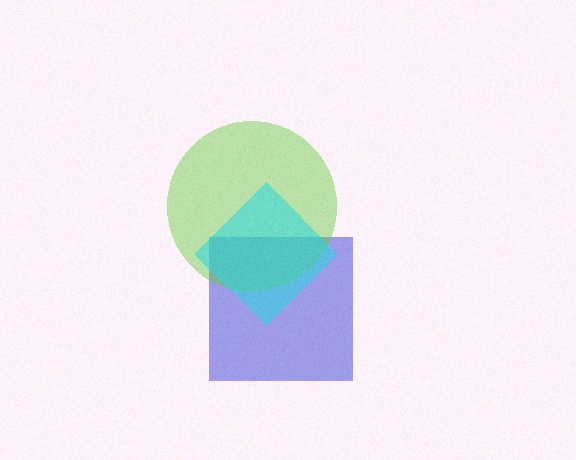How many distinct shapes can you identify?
There are 3 distinct shapes: a blue square, a lime circle, a cyan diamond.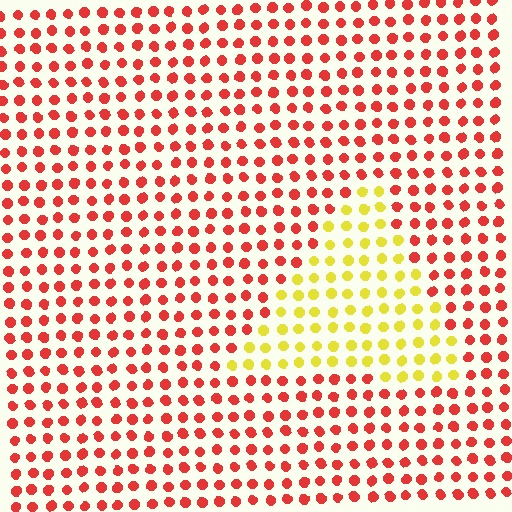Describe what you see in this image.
The image is filled with small red elements in a uniform arrangement. A triangle-shaped region is visible where the elements are tinted to a slightly different hue, forming a subtle color boundary.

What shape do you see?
I see a triangle.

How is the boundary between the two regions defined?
The boundary is defined purely by a slight shift in hue (about 59 degrees). Spacing, size, and orientation are identical on both sides.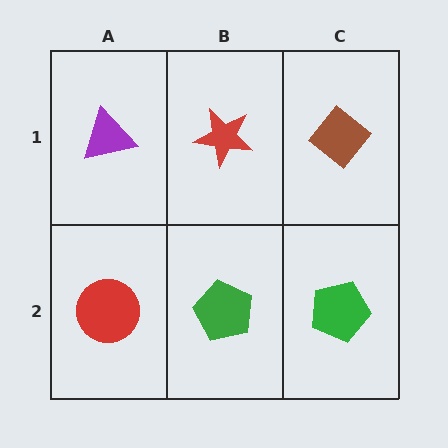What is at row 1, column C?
A brown diamond.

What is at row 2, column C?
A green pentagon.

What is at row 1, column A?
A purple triangle.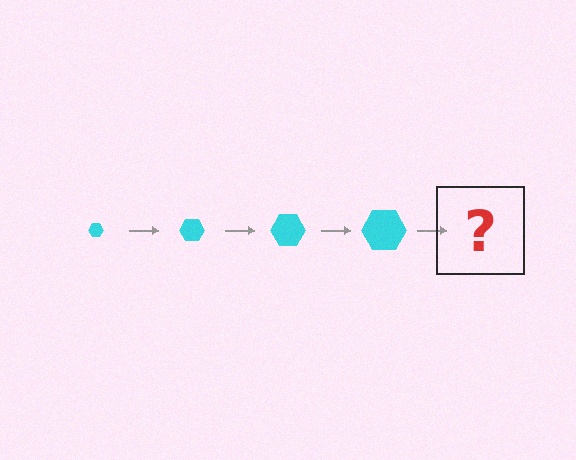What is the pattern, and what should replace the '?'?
The pattern is that the hexagon gets progressively larger each step. The '?' should be a cyan hexagon, larger than the previous one.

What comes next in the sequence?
The next element should be a cyan hexagon, larger than the previous one.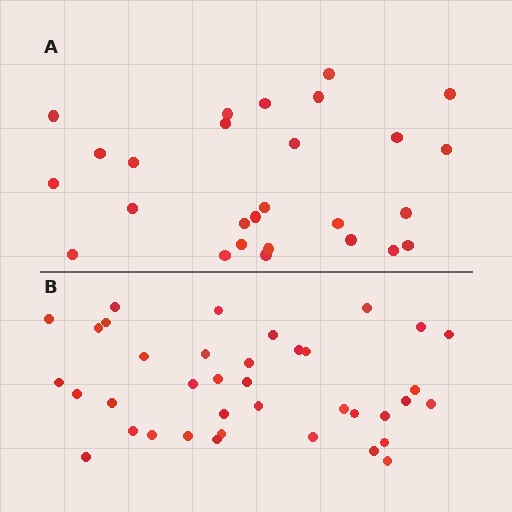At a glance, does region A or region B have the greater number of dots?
Region B (the bottom region) has more dots.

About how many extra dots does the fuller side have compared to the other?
Region B has roughly 12 or so more dots than region A.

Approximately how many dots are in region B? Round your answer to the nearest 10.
About 40 dots. (The exact count is 38, which rounds to 40.)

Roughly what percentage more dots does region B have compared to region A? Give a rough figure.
About 40% more.